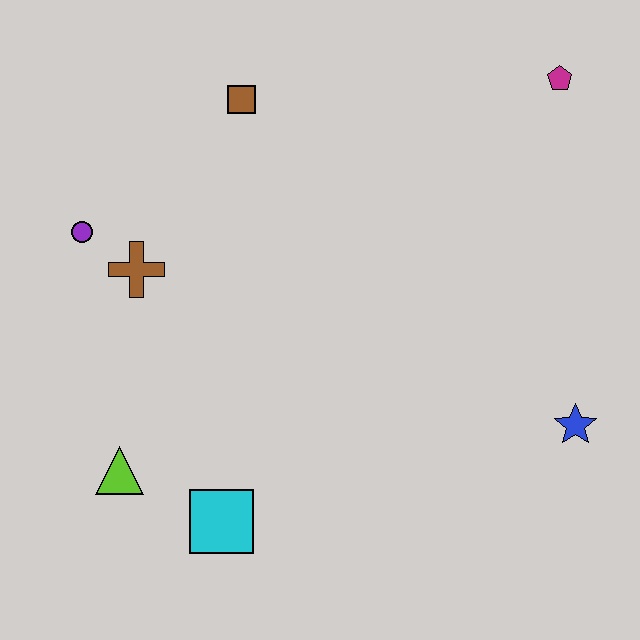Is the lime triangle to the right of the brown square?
No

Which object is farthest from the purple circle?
The blue star is farthest from the purple circle.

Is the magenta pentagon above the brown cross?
Yes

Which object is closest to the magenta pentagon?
The brown square is closest to the magenta pentagon.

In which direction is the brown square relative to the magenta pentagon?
The brown square is to the left of the magenta pentagon.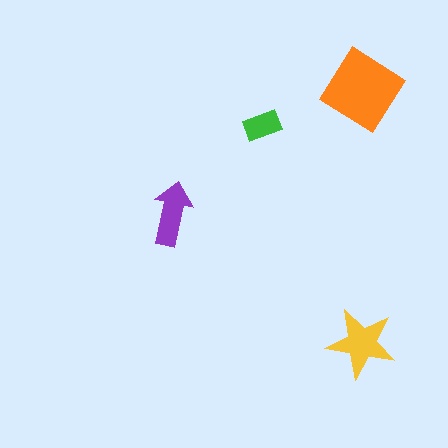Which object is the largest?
The orange diamond.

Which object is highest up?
The orange diamond is topmost.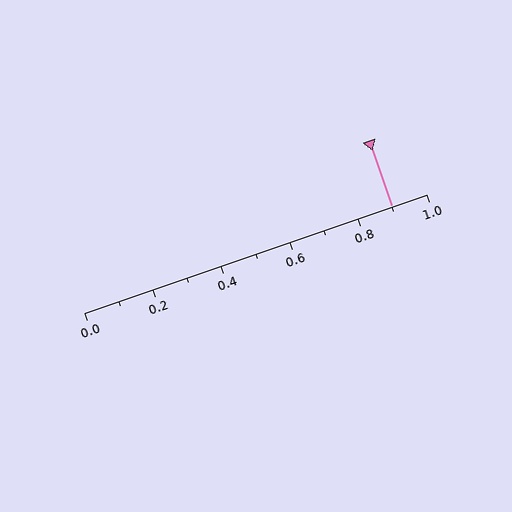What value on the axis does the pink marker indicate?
The marker indicates approximately 0.9.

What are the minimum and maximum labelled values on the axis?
The axis runs from 0.0 to 1.0.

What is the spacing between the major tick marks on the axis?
The major ticks are spaced 0.2 apart.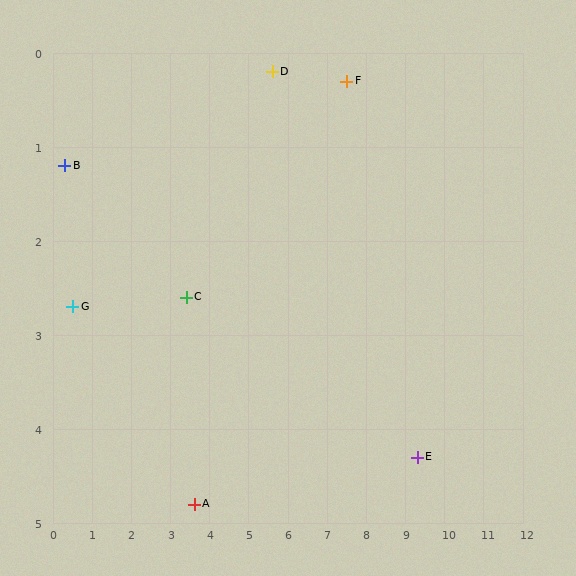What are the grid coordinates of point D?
Point D is at approximately (5.6, 0.2).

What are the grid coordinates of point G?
Point G is at approximately (0.5, 2.7).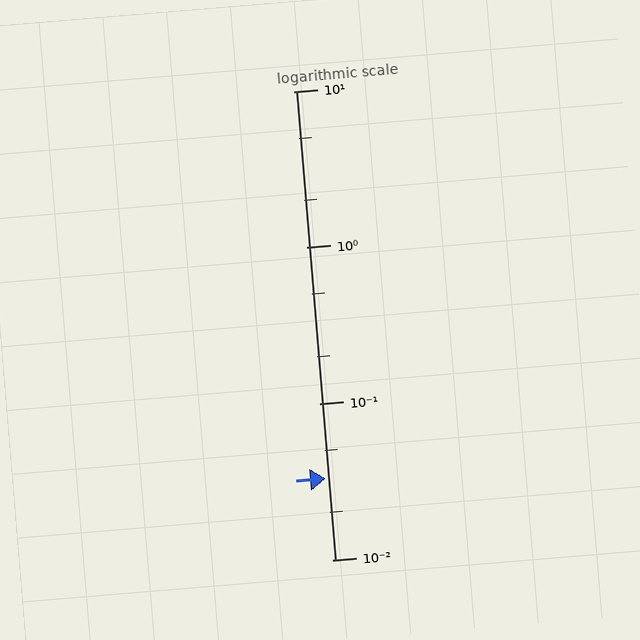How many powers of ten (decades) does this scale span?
The scale spans 3 decades, from 0.01 to 10.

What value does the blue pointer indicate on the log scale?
The pointer indicates approximately 0.033.